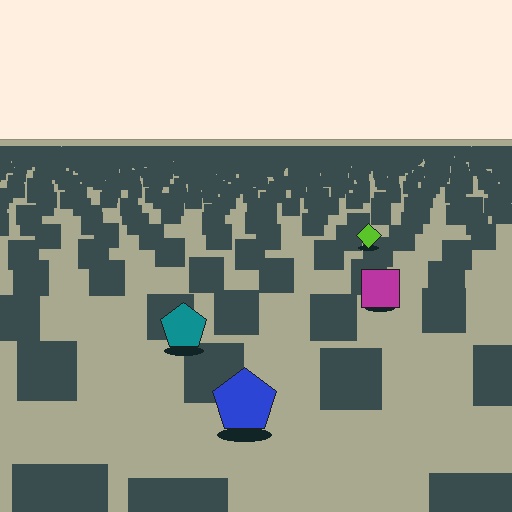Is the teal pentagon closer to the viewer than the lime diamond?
Yes. The teal pentagon is closer — you can tell from the texture gradient: the ground texture is coarser near it.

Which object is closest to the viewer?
The blue pentagon is closest. The texture marks near it are larger and more spread out.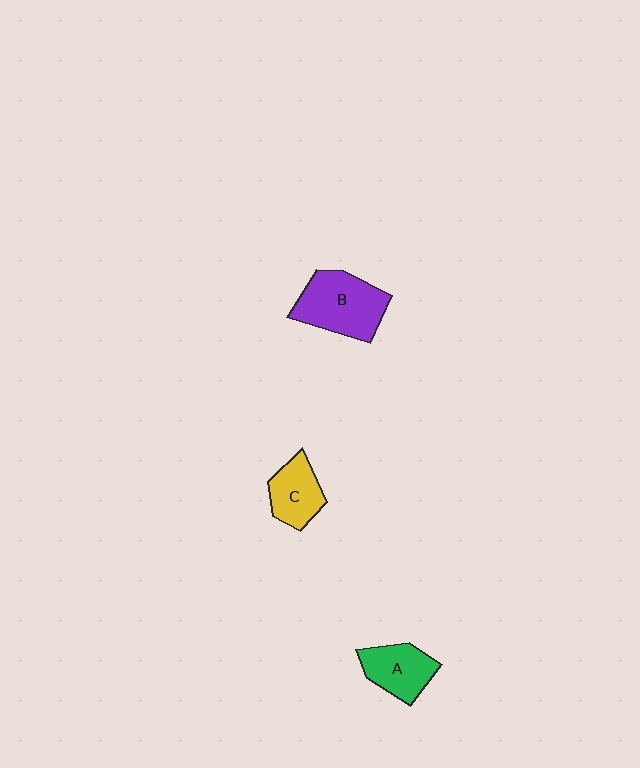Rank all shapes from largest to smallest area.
From largest to smallest: B (purple), A (green), C (yellow).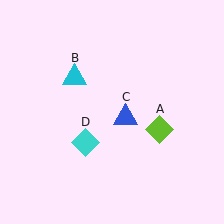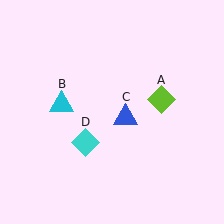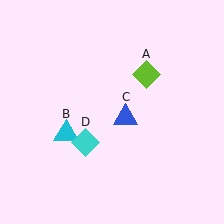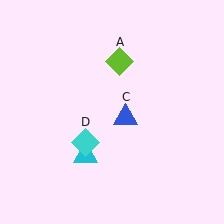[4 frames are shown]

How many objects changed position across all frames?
2 objects changed position: lime diamond (object A), cyan triangle (object B).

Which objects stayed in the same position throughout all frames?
Blue triangle (object C) and cyan diamond (object D) remained stationary.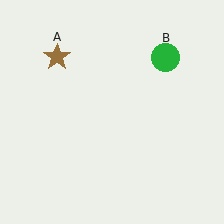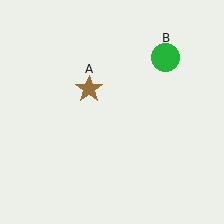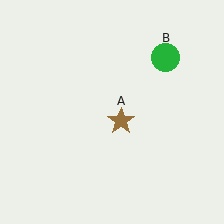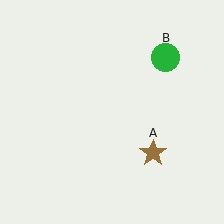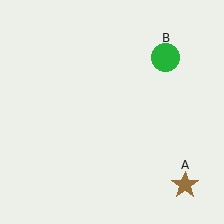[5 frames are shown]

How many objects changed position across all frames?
1 object changed position: brown star (object A).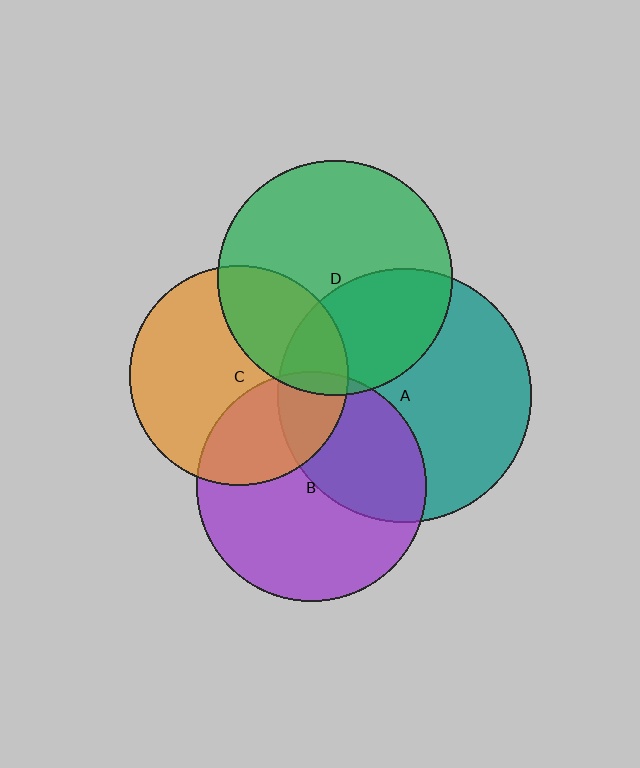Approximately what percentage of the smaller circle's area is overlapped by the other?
Approximately 30%.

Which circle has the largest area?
Circle A (teal).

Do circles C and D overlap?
Yes.